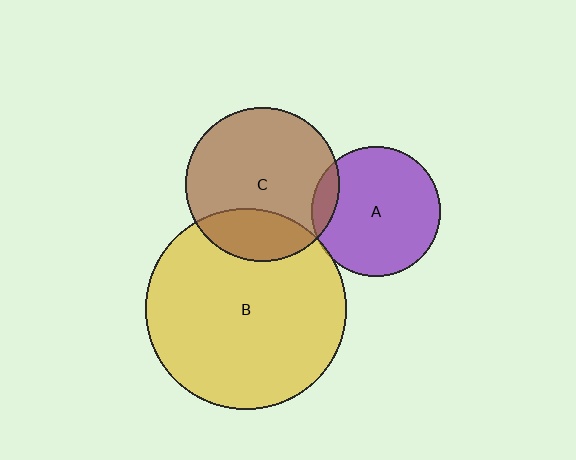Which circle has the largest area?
Circle B (yellow).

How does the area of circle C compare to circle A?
Approximately 1.4 times.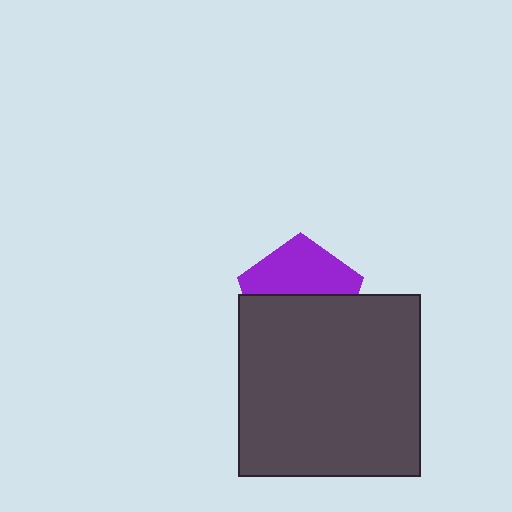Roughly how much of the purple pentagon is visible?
About half of it is visible (roughly 46%).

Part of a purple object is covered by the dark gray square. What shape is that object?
It is a pentagon.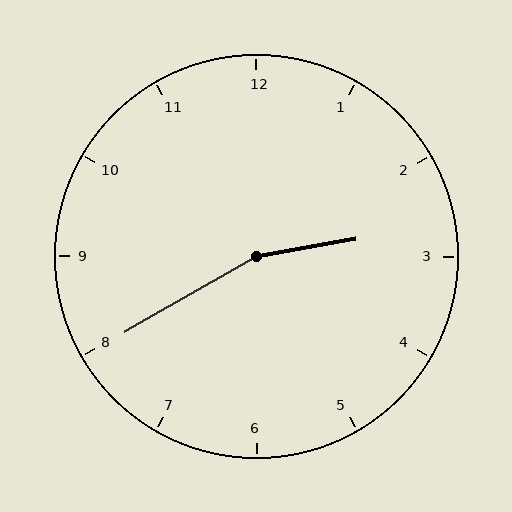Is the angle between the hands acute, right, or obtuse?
It is obtuse.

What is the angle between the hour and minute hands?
Approximately 160 degrees.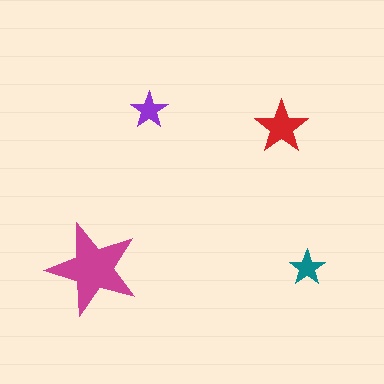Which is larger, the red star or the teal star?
The red one.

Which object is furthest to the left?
The magenta star is leftmost.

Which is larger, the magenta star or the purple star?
The magenta one.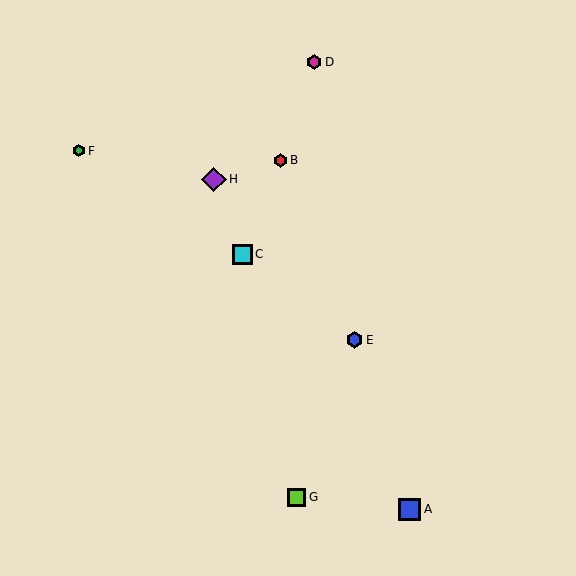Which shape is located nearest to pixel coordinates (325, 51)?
The magenta hexagon (labeled D) at (314, 62) is nearest to that location.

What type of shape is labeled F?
Shape F is a green hexagon.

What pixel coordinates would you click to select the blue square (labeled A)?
Click at (410, 509) to select the blue square A.